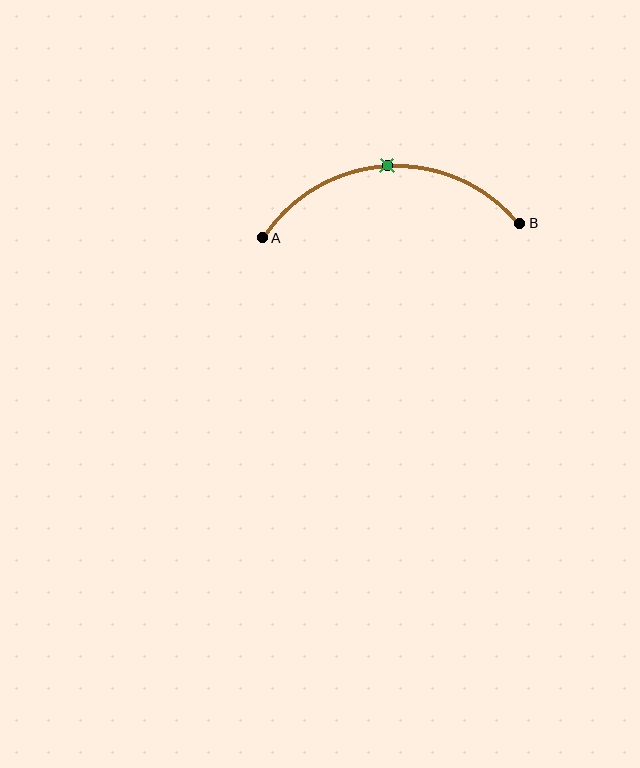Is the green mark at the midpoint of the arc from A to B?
Yes. The green mark lies on the arc at equal arc-length from both A and B — it is the arc midpoint.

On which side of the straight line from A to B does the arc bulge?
The arc bulges above the straight line connecting A and B.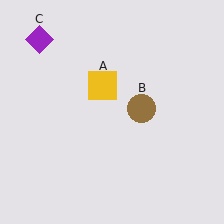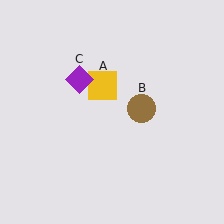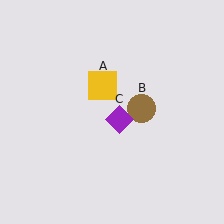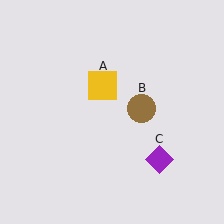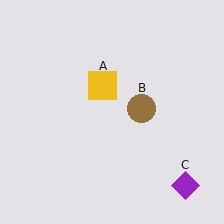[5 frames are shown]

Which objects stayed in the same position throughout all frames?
Yellow square (object A) and brown circle (object B) remained stationary.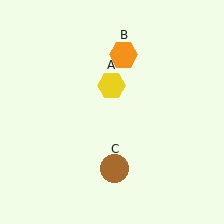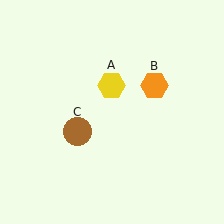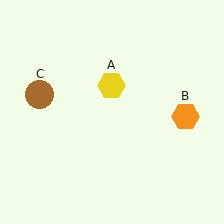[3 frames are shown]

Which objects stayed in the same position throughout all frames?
Yellow hexagon (object A) remained stationary.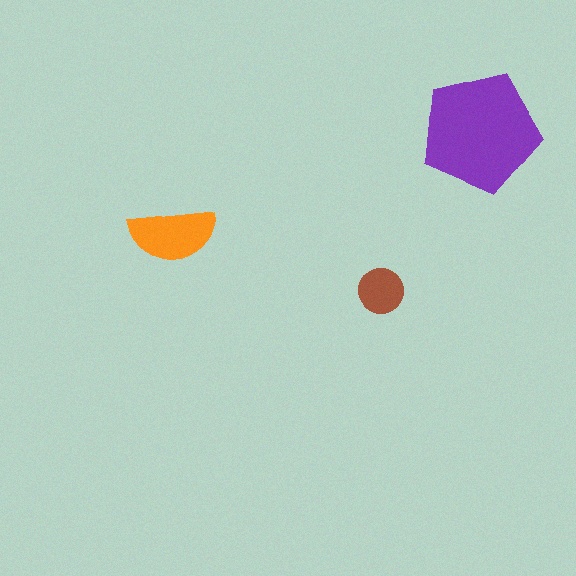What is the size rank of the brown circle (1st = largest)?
3rd.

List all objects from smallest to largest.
The brown circle, the orange semicircle, the purple pentagon.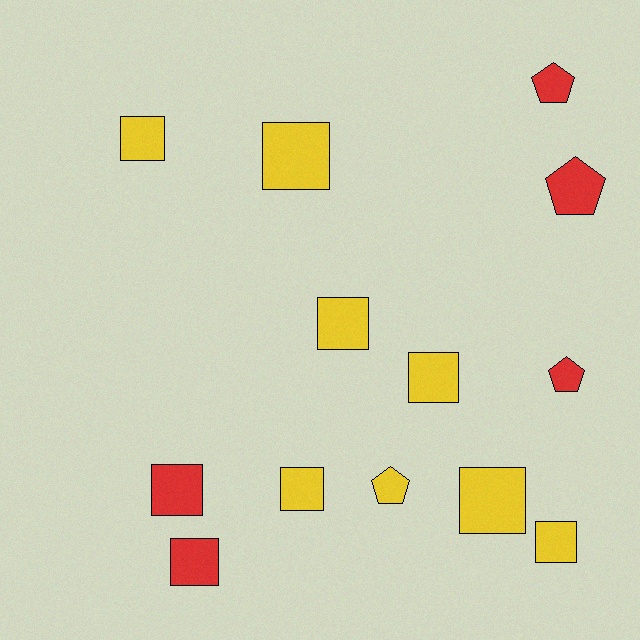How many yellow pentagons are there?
There is 1 yellow pentagon.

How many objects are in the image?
There are 13 objects.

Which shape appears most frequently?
Square, with 9 objects.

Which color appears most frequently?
Yellow, with 8 objects.